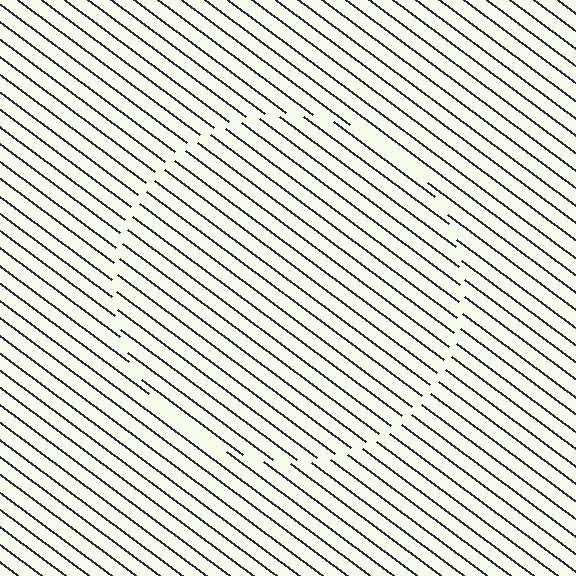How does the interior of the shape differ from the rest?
The interior of the shape contains the same grating, shifted by half a period — the contour is defined by the phase discontinuity where line-ends from the inner and outer gratings abut.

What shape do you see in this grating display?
An illusory circle. The interior of the shape contains the same grating, shifted by half a period — the contour is defined by the phase discontinuity where line-ends from the inner and outer gratings abut.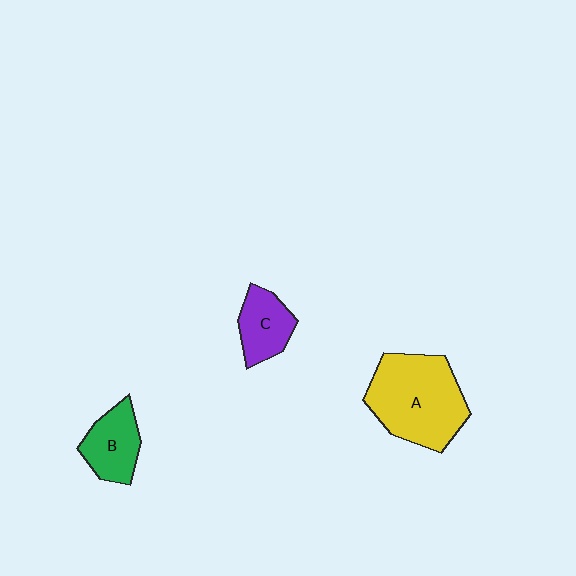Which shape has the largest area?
Shape A (yellow).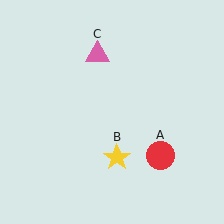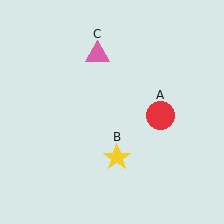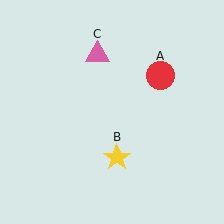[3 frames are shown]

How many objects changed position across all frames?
1 object changed position: red circle (object A).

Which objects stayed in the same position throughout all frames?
Yellow star (object B) and pink triangle (object C) remained stationary.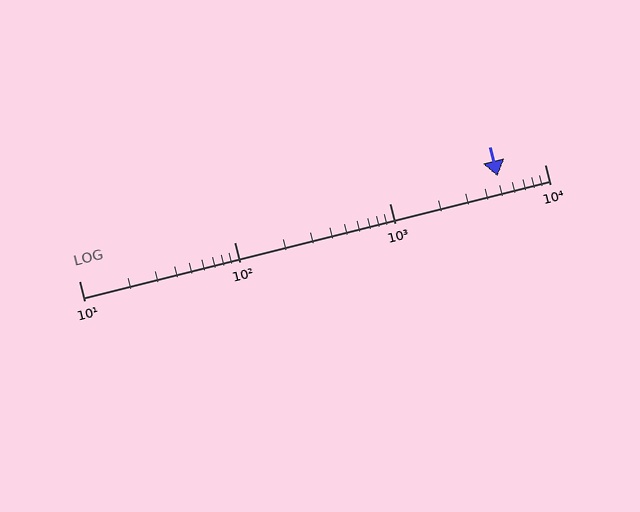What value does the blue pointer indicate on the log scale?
The pointer indicates approximately 5000.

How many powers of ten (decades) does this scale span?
The scale spans 3 decades, from 10 to 10000.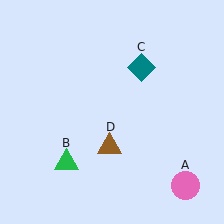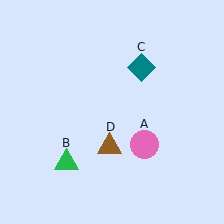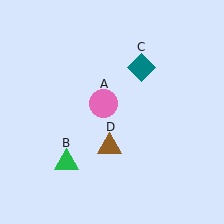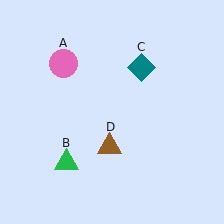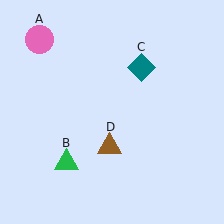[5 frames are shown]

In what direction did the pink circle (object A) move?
The pink circle (object A) moved up and to the left.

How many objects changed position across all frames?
1 object changed position: pink circle (object A).